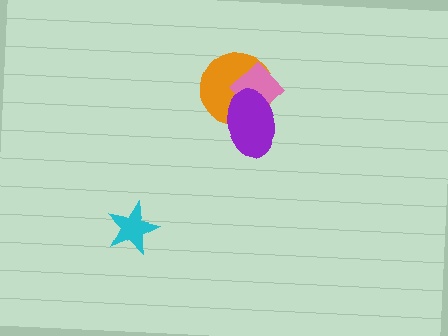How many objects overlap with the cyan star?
0 objects overlap with the cyan star.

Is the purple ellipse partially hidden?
No, no other shape covers it.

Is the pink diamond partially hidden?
Yes, it is partially covered by another shape.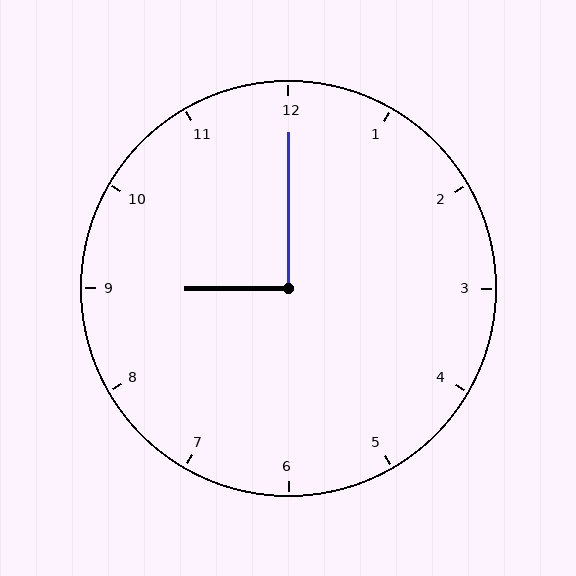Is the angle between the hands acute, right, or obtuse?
It is right.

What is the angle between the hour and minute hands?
Approximately 90 degrees.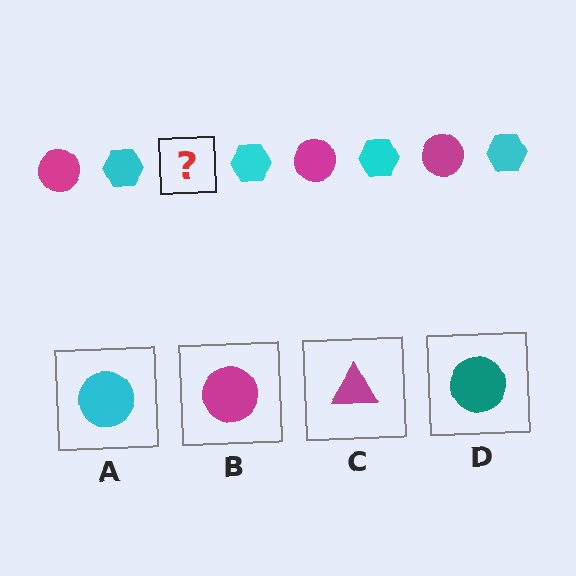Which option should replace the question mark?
Option B.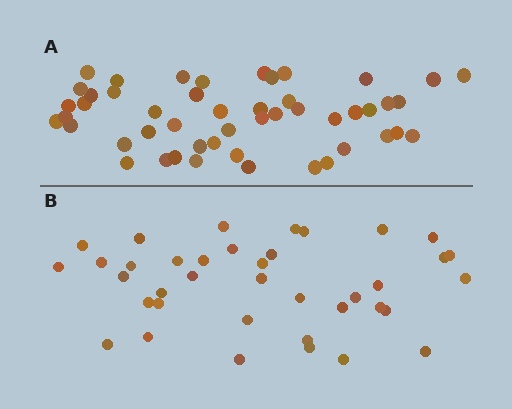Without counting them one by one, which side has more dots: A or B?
Region A (the top region) has more dots.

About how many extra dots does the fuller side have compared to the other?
Region A has roughly 12 or so more dots than region B.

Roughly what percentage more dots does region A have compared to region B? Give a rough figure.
About 30% more.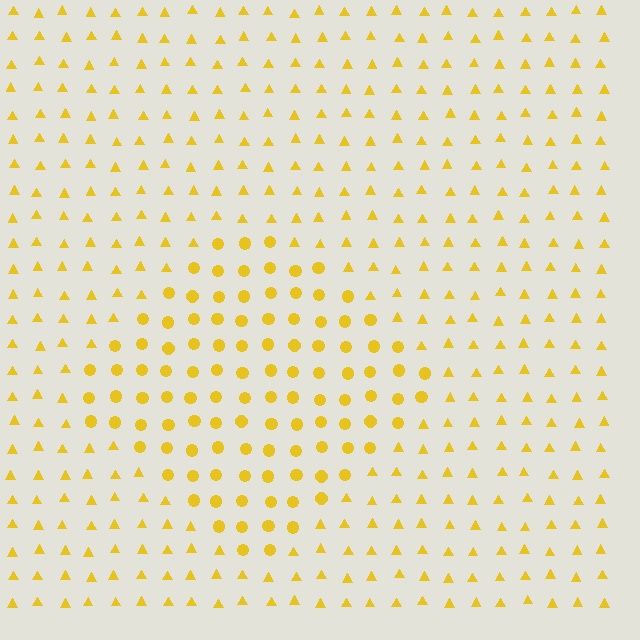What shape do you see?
I see a diamond.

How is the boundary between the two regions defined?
The boundary is defined by a change in element shape: circles inside vs. triangles outside. All elements share the same color and spacing.